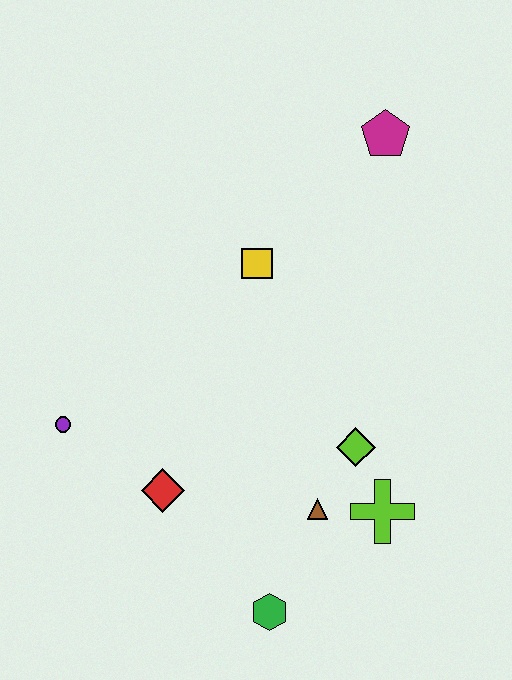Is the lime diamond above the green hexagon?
Yes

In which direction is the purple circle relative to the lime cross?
The purple circle is to the left of the lime cross.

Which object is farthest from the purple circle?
The magenta pentagon is farthest from the purple circle.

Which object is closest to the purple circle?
The red diamond is closest to the purple circle.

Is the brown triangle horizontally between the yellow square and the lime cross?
Yes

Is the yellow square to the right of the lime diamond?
No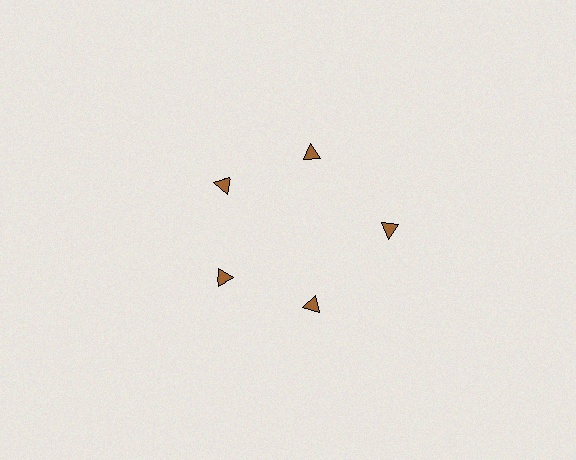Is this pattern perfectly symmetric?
No. The 5 brown triangles are arranged in a ring, but one element near the 3 o'clock position is pushed outward from the center, breaking the 5-fold rotational symmetry.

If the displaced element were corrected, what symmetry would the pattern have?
It would have 5-fold rotational symmetry — the pattern would map onto itself every 72 degrees.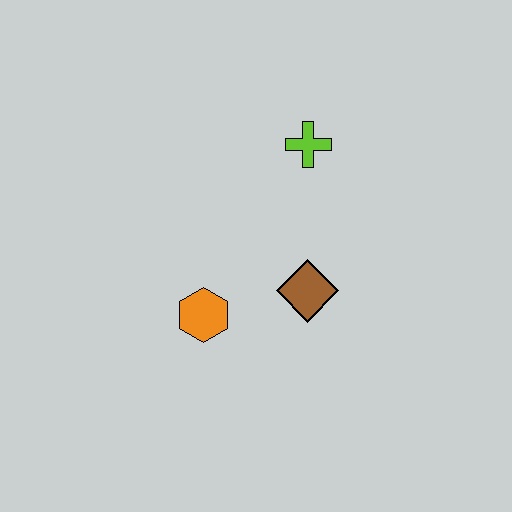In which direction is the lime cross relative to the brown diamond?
The lime cross is above the brown diamond.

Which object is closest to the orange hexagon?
The brown diamond is closest to the orange hexagon.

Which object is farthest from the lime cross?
The orange hexagon is farthest from the lime cross.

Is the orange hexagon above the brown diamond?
No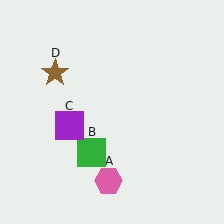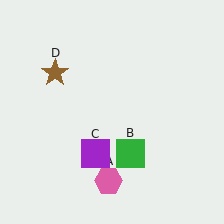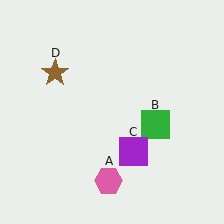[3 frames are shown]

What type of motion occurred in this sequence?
The green square (object B), purple square (object C) rotated counterclockwise around the center of the scene.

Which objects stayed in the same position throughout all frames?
Pink hexagon (object A) and brown star (object D) remained stationary.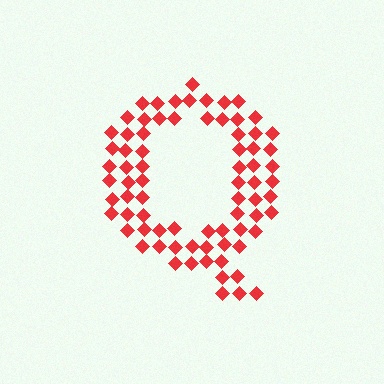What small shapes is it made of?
It is made of small diamonds.